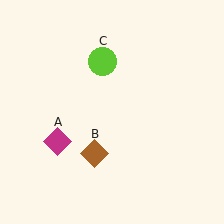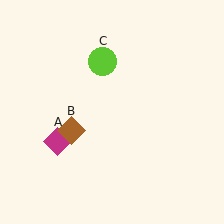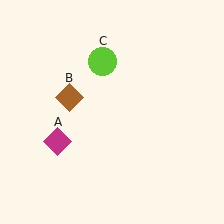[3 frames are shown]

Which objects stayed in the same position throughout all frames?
Magenta diamond (object A) and lime circle (object C) remained stationary.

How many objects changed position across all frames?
1 object changed position: brown diamond (object B).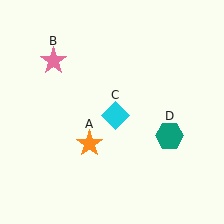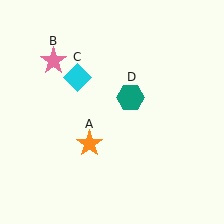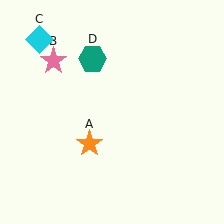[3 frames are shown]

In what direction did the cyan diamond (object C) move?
The cyan diamond (object C) moved up and to the left.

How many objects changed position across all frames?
2 objects changed position: cyan diamond (object C), teal hexagon (object D).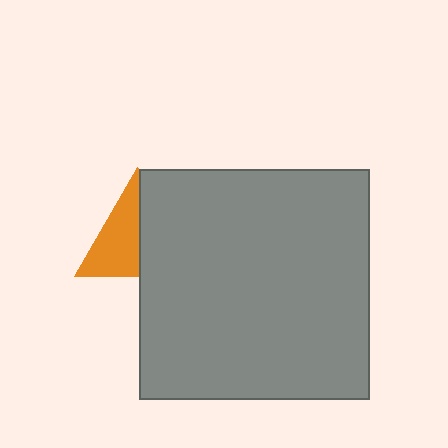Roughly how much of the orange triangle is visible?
About half of it is visible (roughly 53%).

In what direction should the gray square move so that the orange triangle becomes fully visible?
The gray square should move right. That is the shortest direction to clear the overlap and leave the orange triangle fully visible.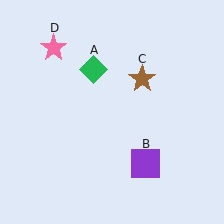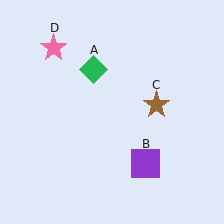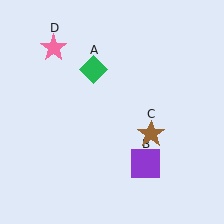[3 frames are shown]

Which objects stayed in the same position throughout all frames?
Green diamond (object A) and purple square (object B) and pink star (object D) remained stationary.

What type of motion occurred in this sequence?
The brown star (object C) rotated clockwise around the center of the scene.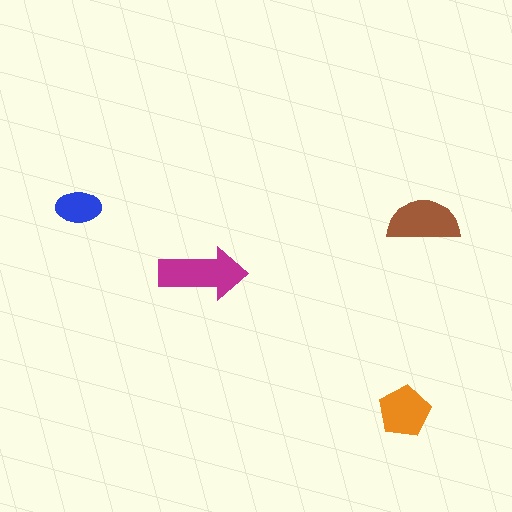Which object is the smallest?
The blue ellipse.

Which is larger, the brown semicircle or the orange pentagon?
The brown semicircle.